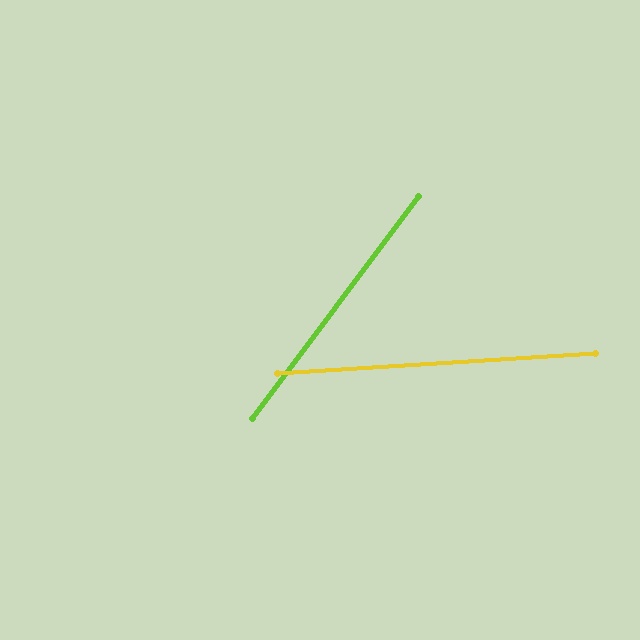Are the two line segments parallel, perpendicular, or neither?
Neither parallel nor perpendicular — they differ by about 50°.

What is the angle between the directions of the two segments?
Approximately 50 degrees.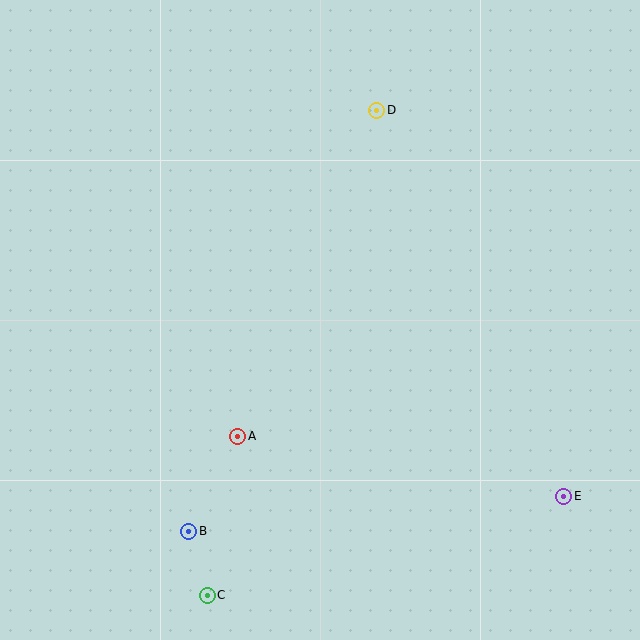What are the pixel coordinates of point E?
Point E is at (564, 496).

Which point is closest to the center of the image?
Point A at (238, 436) is closest to the center.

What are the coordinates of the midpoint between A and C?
The midpoint between A and C is at (222, 516).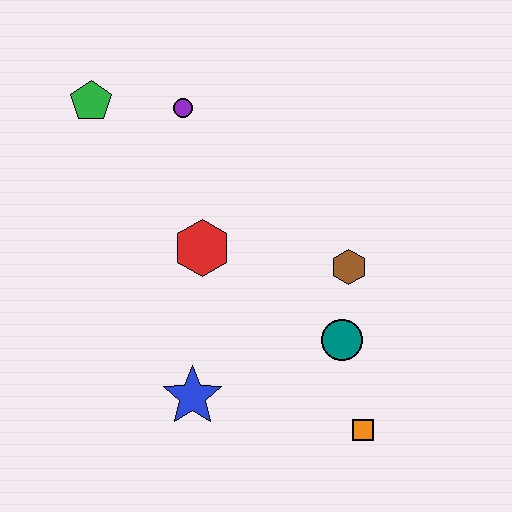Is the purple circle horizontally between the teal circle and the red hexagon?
No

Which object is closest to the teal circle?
The brown hexagon is closest to the teal circle.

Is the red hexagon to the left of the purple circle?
No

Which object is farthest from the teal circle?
The green pentagon is farthest from the teal circle.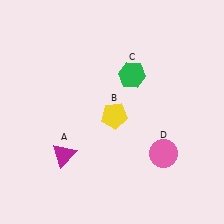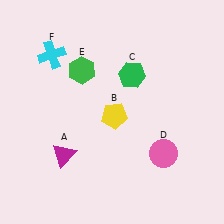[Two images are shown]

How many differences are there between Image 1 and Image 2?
There are 2 differences between the two images.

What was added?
A green hexagon (E), a cyan cross (F) were added in Image 2.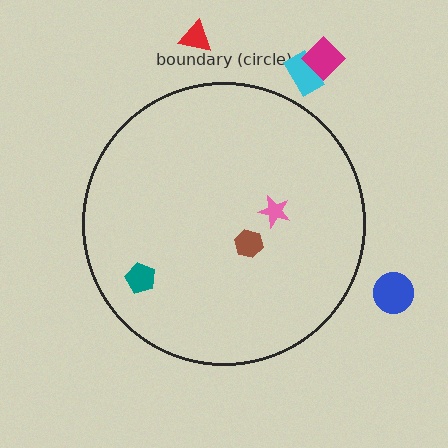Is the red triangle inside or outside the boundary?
Outside.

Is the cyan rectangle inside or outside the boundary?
Outside.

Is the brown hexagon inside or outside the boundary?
Inside.